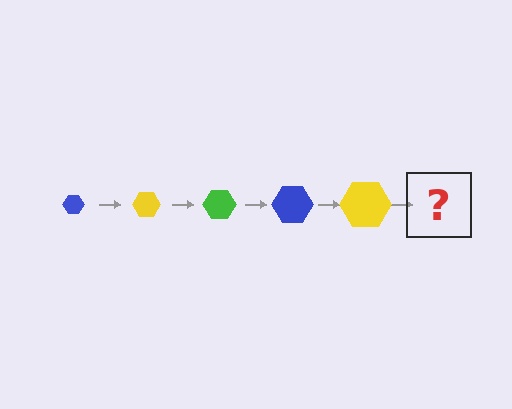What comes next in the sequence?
The next element should be a green hexagon, larger than the previous one.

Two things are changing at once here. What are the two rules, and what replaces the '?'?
The two rules are that the hexagon grows larger each step and the color cycles through blue, yellow, and green. The '?' should be a green hexagon, larger than the previous one.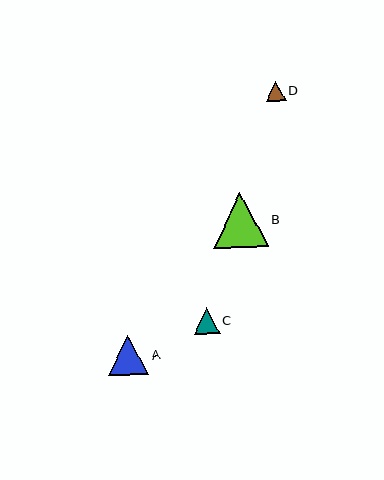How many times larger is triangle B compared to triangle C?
Triangle B is approximately 2.1 times the size of triangle C.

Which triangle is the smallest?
Triangle D is the smallest with a size of approximately 20 pixels.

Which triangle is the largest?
Triangle B is the largest with a size of approximately 55 pixels.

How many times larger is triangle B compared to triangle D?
Triangle B is approximately 2.8 times the size of triangle D.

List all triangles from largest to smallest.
From largest to smallest: B, A, C, D.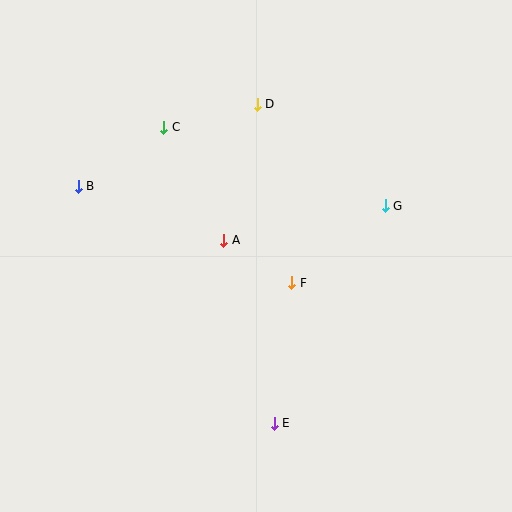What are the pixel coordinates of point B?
Point B is at (78, 186).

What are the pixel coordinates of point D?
Point D is at (257, 104).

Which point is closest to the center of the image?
Point A at (224, 240) is closest to the center.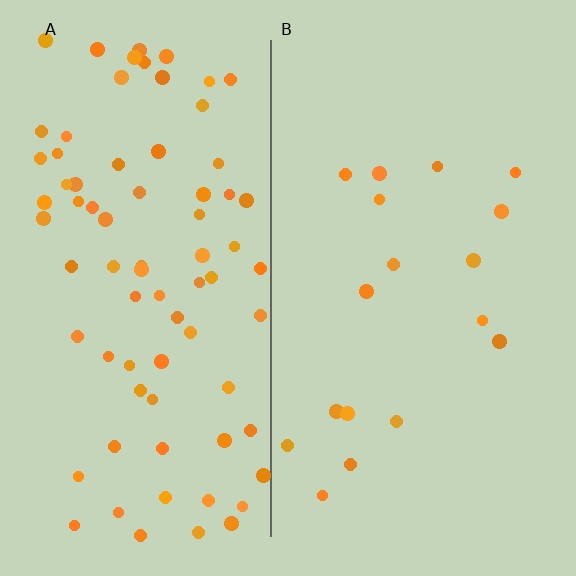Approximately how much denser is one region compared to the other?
Approximately 4.4× — region A over region B.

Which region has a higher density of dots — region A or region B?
A (the left).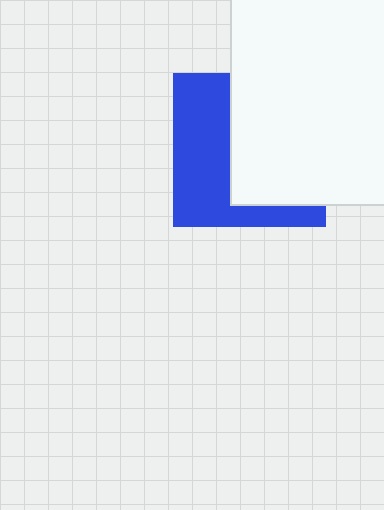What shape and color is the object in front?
The object in front is a white rectangle.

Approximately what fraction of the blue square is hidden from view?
Roughly 54% of the blue square is hidden behind the white rectangle.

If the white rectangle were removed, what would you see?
You would see the complete blue square.